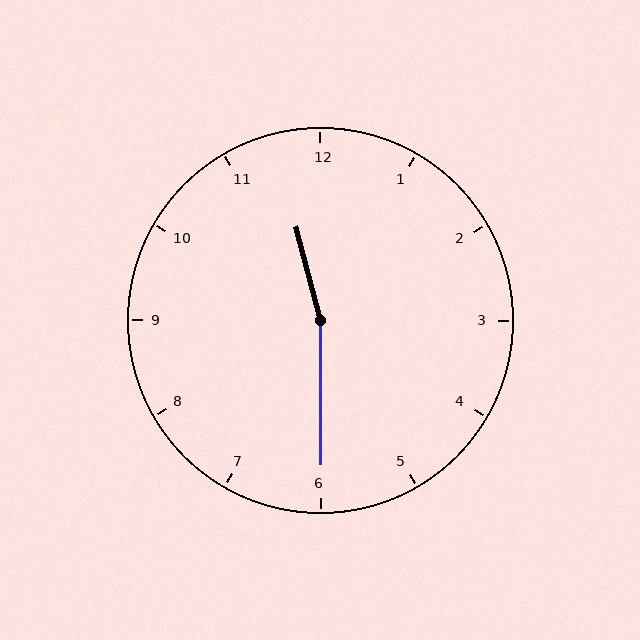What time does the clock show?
11:30.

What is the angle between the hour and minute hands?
Approximately 165 degrees.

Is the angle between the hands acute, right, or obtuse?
It is obtuse.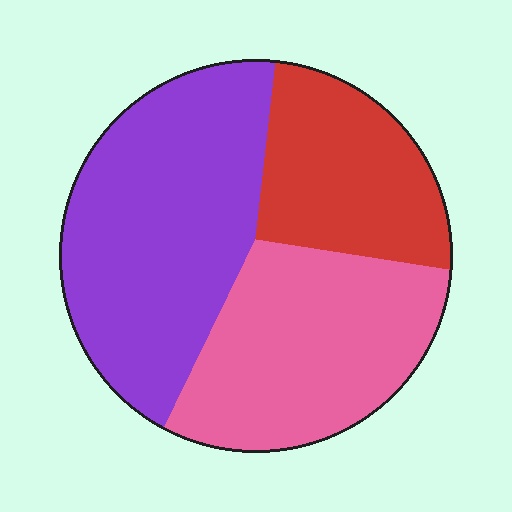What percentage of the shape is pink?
Pink takes up between a quarter and a half of the shape.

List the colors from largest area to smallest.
From largest to smallest: purple, pink, red.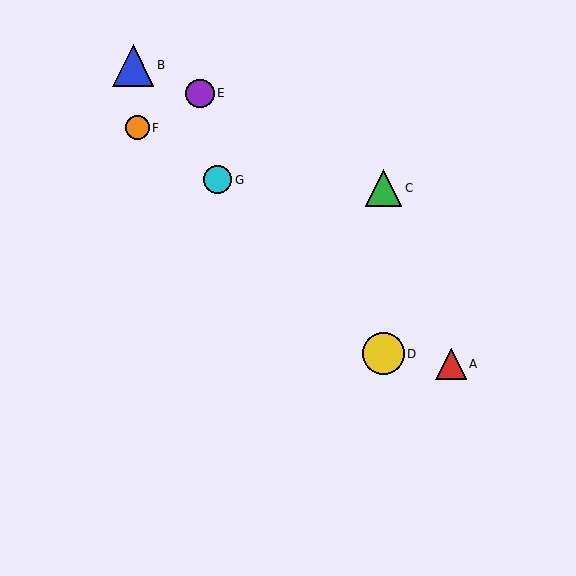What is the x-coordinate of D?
Object D is at x≈384.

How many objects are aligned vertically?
2 objects (C, D) are aligned vertically.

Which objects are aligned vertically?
Objects C, D are aligned vertically.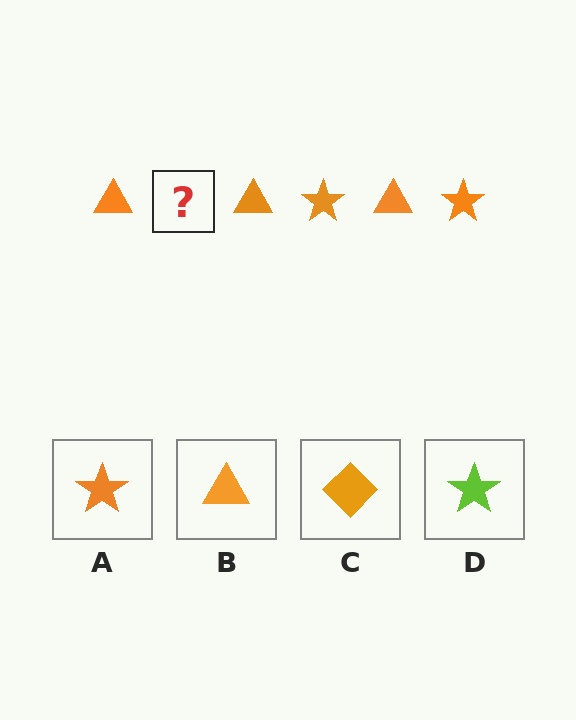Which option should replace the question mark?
Option A.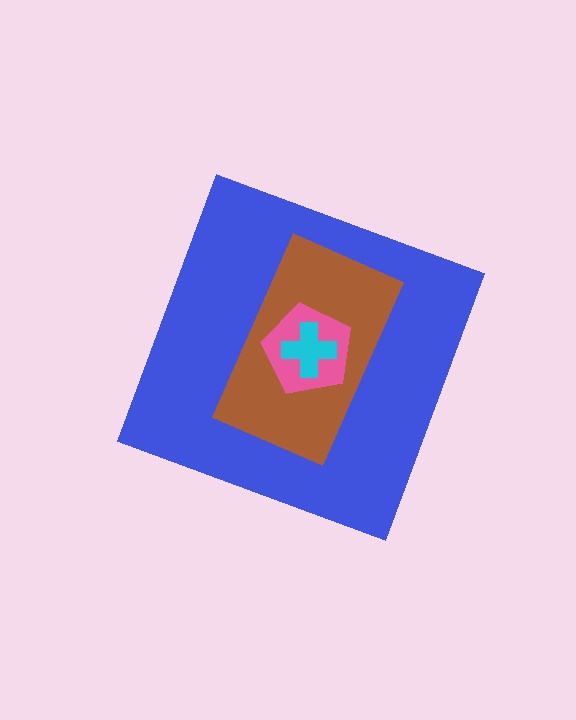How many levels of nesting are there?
4.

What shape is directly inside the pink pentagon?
The cyan cross.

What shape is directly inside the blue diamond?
The brown rectangle.